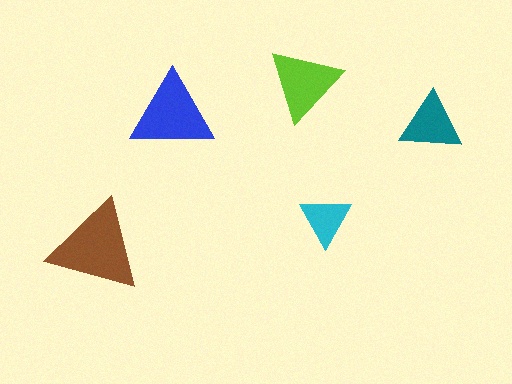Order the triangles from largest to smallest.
the brown one, the blue one, the lime one, the teal one, the cyan one.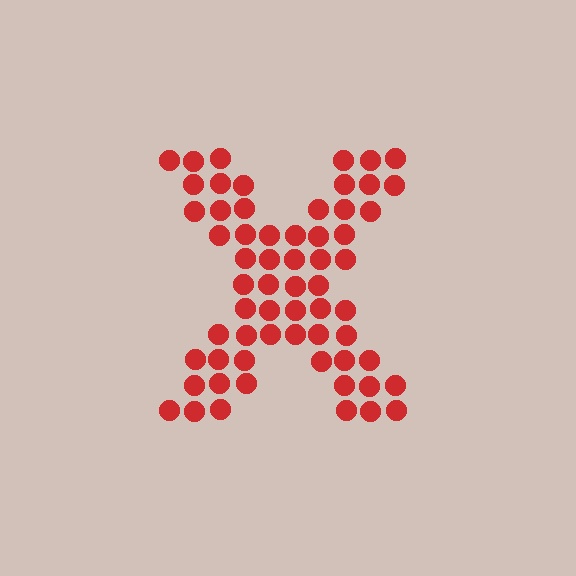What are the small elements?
The small elements are circles.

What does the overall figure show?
The overall figure shows the letter X.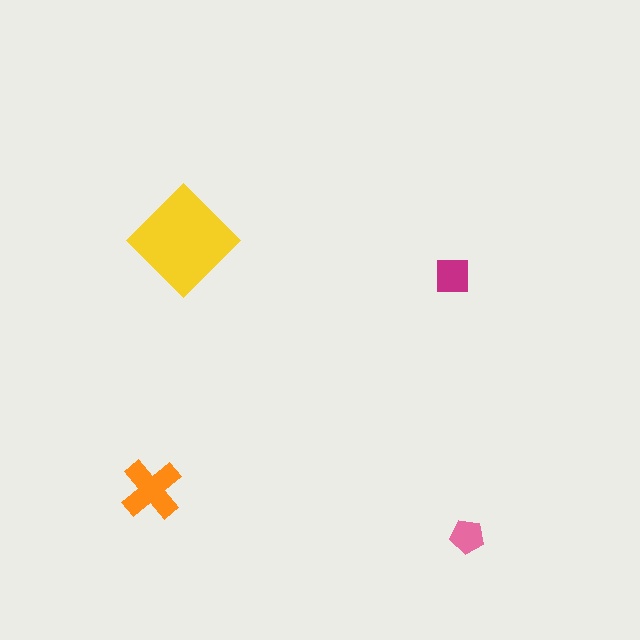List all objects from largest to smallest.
The yellow diamond, the orange cross, the magenta square, the pink pentagon.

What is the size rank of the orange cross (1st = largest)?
2nd.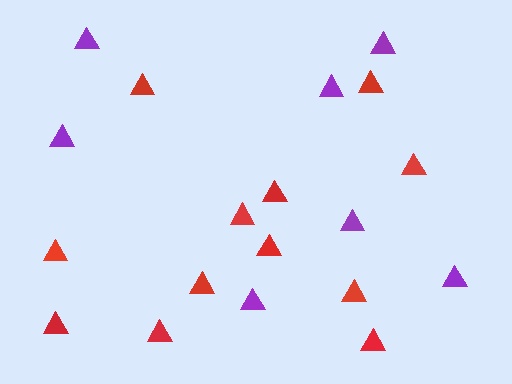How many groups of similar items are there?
There are 2 groups: one group of red triangles (12) and one group of purple triangles (7).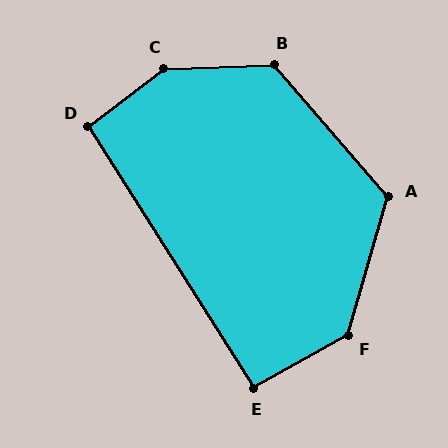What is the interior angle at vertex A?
Approximately 123 degrees (obtuse).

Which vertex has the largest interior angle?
C, at approximately 144 degrees.